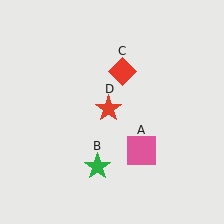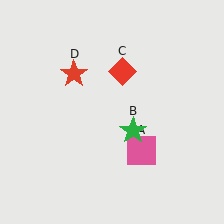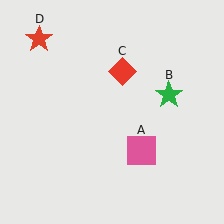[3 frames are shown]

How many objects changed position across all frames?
2 objects changed position: green star (object B), red star (object D).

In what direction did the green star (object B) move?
The green star (object B) moved up and to the right.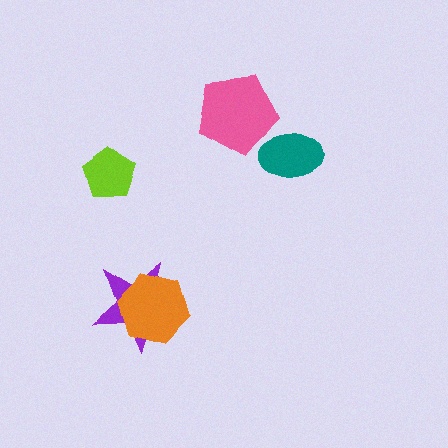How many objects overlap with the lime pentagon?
0 objects overlap with the lime pentagon.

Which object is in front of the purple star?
The orange hexagon is in front of the purple star.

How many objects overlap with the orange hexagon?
1 object overlaps with the orange hexagon.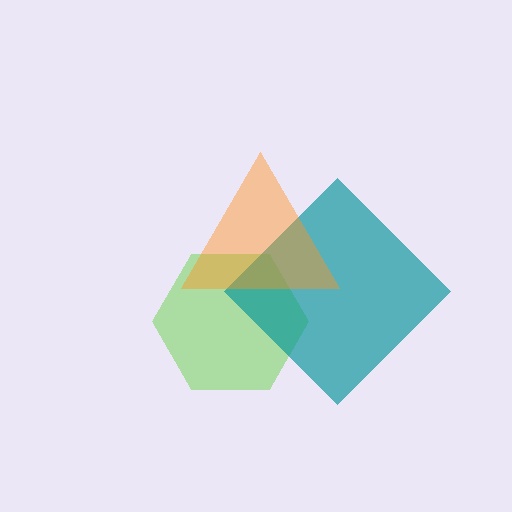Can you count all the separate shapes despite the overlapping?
Yes, there are 3 separate shapes.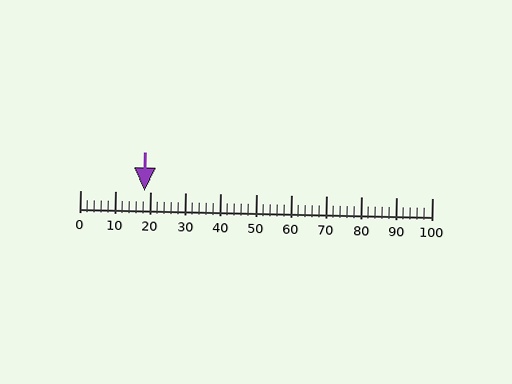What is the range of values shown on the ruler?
The ruler shows values from 0 to 100.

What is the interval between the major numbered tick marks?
The major tick marks are spaced 10 units apart.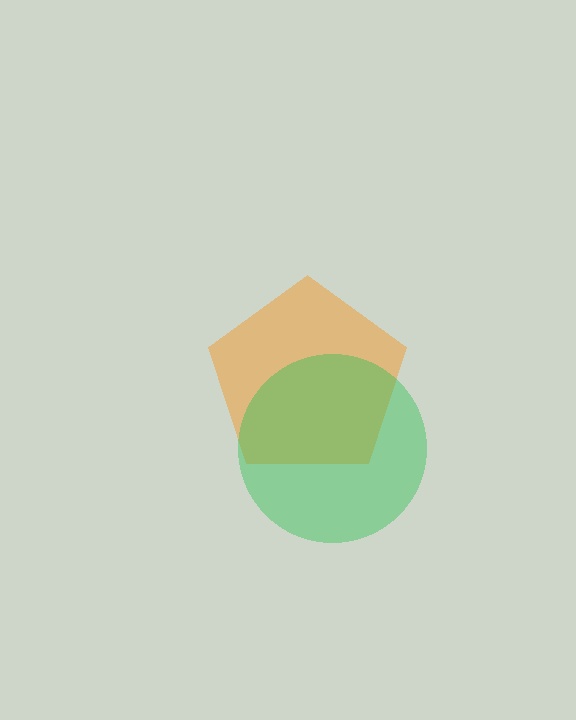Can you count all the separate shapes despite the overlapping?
Yes, there are 2 separate shapes.